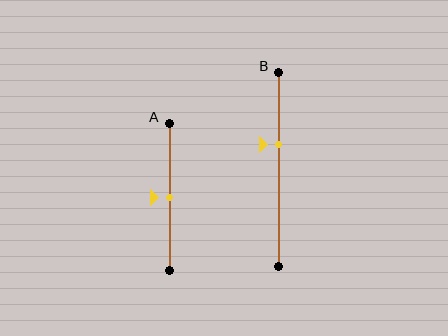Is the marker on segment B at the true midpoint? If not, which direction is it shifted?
No, the marker on segment B is shifted upward by about 13% of the segment length.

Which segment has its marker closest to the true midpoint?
Segment A has its marker closest to the true midpoint.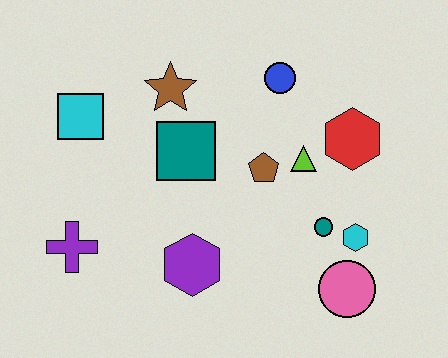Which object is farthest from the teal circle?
The cyan square is farthest from the teal circle.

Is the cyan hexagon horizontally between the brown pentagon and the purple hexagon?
No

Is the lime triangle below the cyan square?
Yes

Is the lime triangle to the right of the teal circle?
No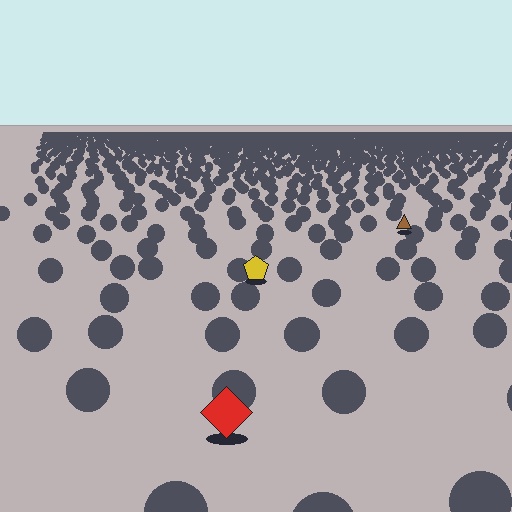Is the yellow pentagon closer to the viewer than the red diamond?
No. The red diamond is closer — you can tell from the texture gradient: the ground texture is coarser near it.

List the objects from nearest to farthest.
From nearest to farthest: the red diamond, the yellow pentagon, the brown triangle.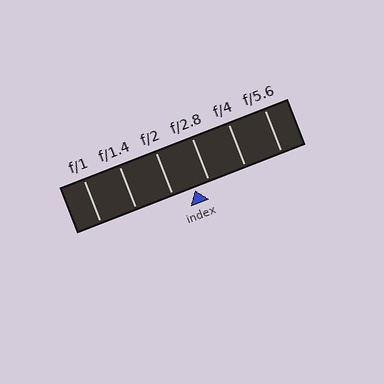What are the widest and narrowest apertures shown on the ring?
The widest aperture shown is f/1 and the narrowest is f/5.6.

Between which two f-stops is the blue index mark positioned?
The index mark is between f/2 and f/2.8.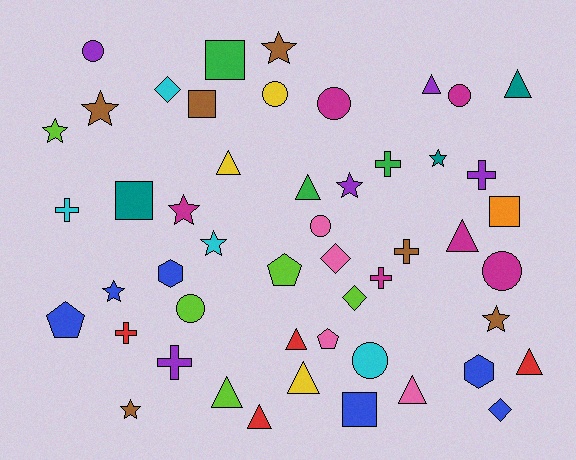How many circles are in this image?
There are 8 circles.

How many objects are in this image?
There are 50 objects.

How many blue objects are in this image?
There are 6 blue objects.